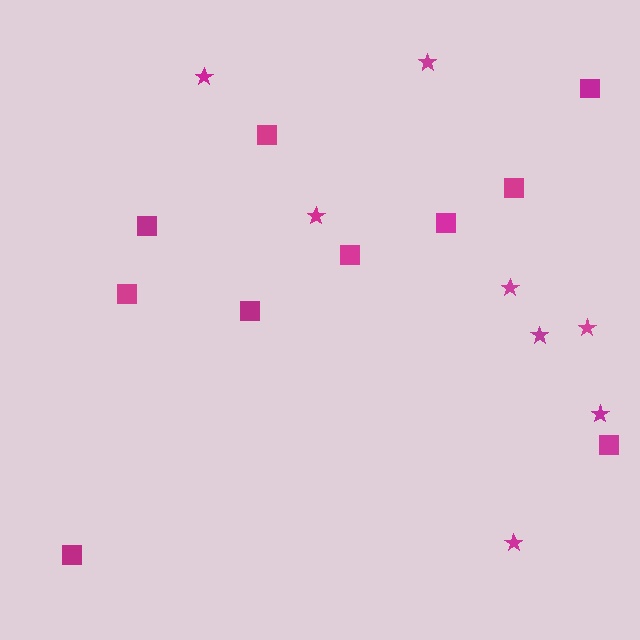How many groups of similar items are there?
There are 2 groups: one group of stars (8) and one group of squares (10).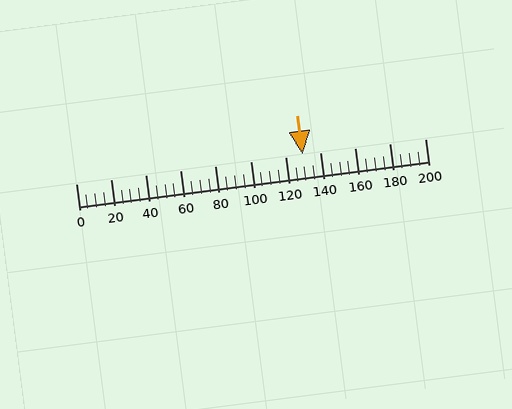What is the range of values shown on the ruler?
The ruler shows values from 0 to 200.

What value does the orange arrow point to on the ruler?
The orange arrow points to approximately 130.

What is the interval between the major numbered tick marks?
The major tick marks are spaced 20 units apart.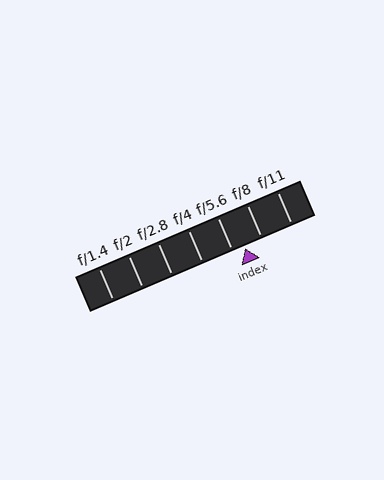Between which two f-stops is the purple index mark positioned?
The index mark is between f/5.6 and f/8.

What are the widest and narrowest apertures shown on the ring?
The widest aperture shown is f/1.4 and the narrowest is f/11.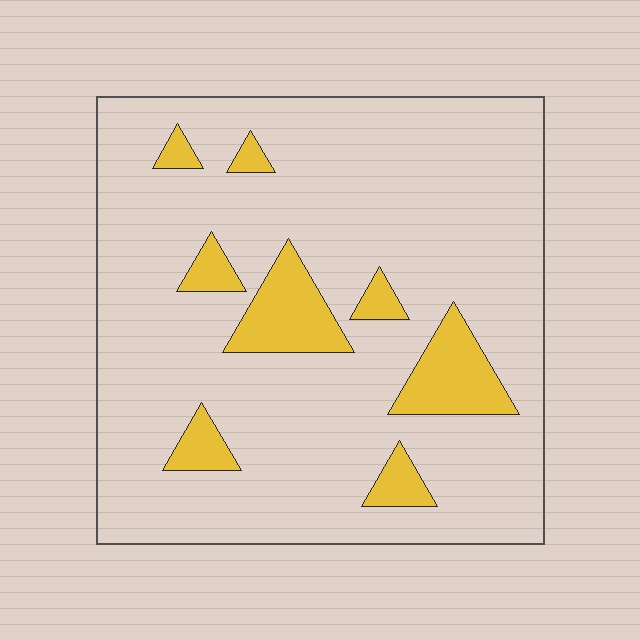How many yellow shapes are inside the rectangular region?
8.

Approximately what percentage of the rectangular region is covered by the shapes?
Approximately 15%.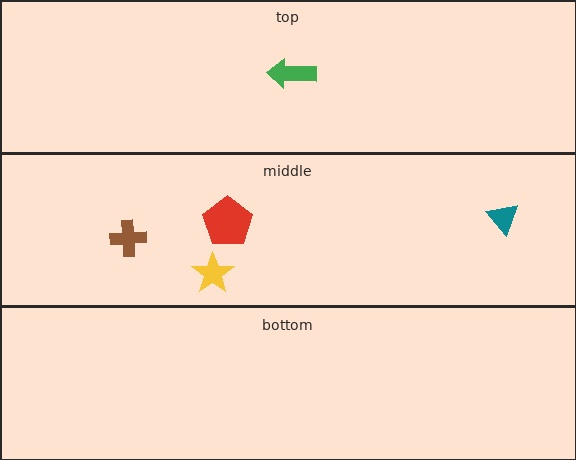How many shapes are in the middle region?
4.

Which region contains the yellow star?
The middle region.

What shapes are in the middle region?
The teal triangle, the red pentagon, the brown cross, the yellow star.